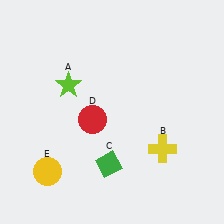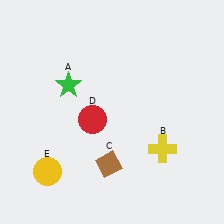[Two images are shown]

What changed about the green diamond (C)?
In Image 1, C is green. In Image 2, it changed to brown.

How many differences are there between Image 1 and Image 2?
There are 2 differences between the two images.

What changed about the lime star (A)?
In Image 1, A is lime. In Image 2, it changed to green.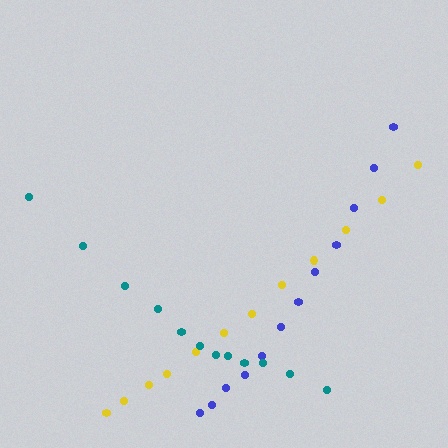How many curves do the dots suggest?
There are 3 distinct paths.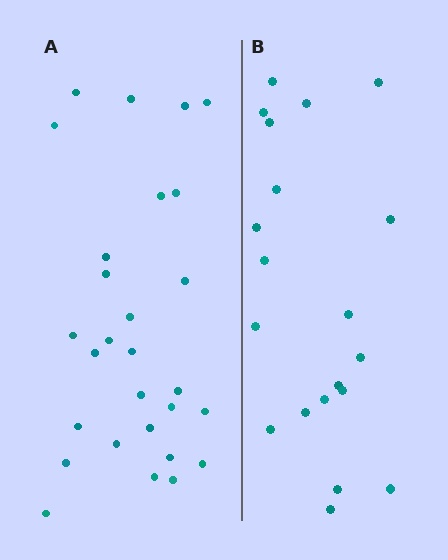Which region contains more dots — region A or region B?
Region A (the left region) has more dots.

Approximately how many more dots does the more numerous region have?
Region A has roughly 8 or so more dots than region B.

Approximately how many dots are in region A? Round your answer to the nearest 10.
About 30 dots. (The exact count is 28, which rounds to 30.)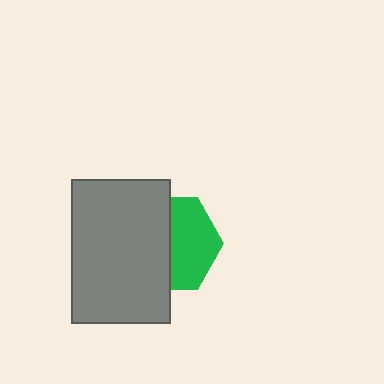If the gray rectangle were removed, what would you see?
You would see the complete green hexagon.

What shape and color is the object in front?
The object in front is a gray rectangle.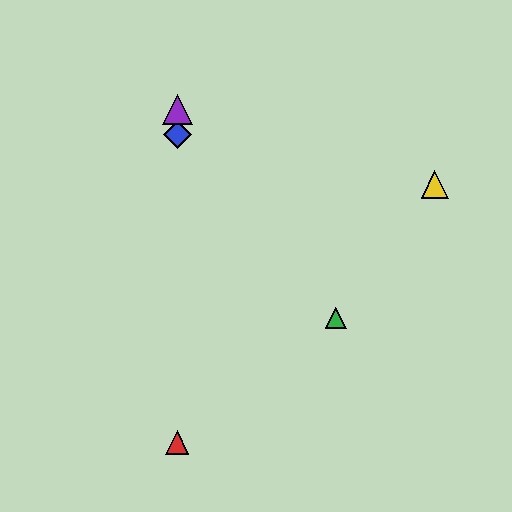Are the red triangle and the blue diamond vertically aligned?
Yes, both are at x≈177.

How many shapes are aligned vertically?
3 shapes (the red triangle, the blue diamond, the purple triangle) are aligned vertically.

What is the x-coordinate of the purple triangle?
The purple triangle is at x≈177.